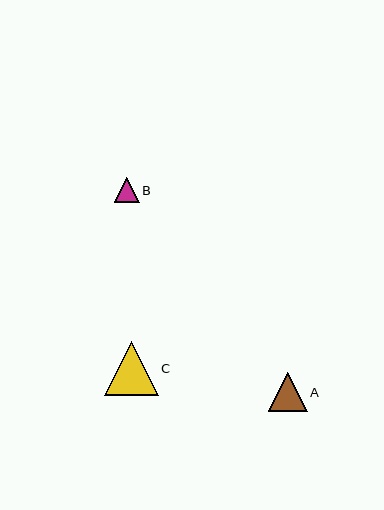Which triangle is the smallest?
Triangle B is the smallest with a size of approximately 25 pixels.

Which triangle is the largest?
Triangle C is the largest with a size of approximately 53 pixels.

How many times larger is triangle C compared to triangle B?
Triangle C is approximately 2.1 times the size of triangle B.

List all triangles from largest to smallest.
From largest to smallest: C, A, B.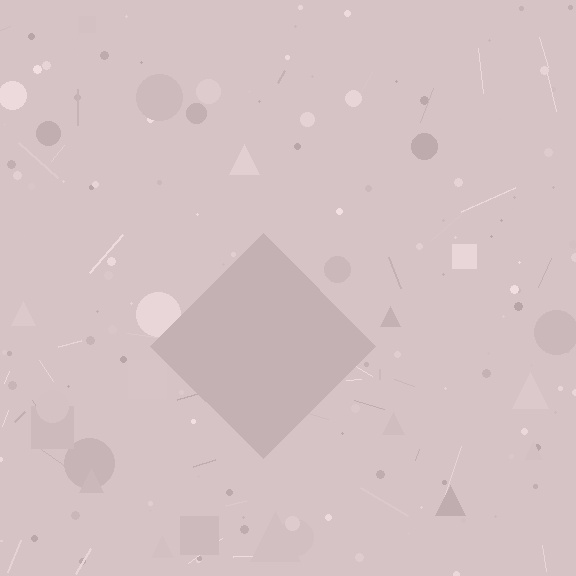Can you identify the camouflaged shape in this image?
The camouflaged shape is a diamond.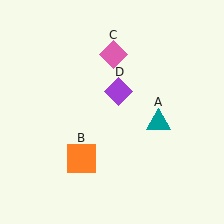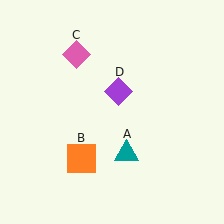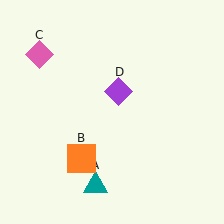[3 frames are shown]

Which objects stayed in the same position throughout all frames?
Orange square (object B) and purple diamond (object D) remained stationary.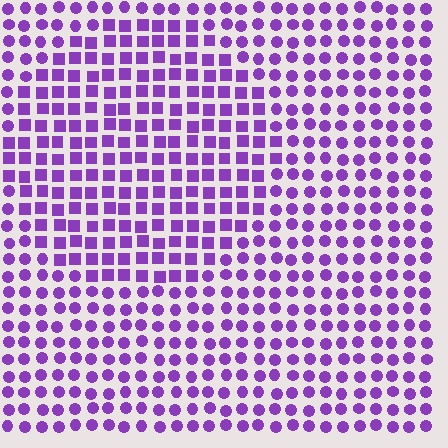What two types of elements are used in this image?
The image uses squares inside the circle region and circles outside it.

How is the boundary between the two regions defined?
The boundary is defined by a change in element shape: squares inside vs. circles outside. All elements share the same color and spacing.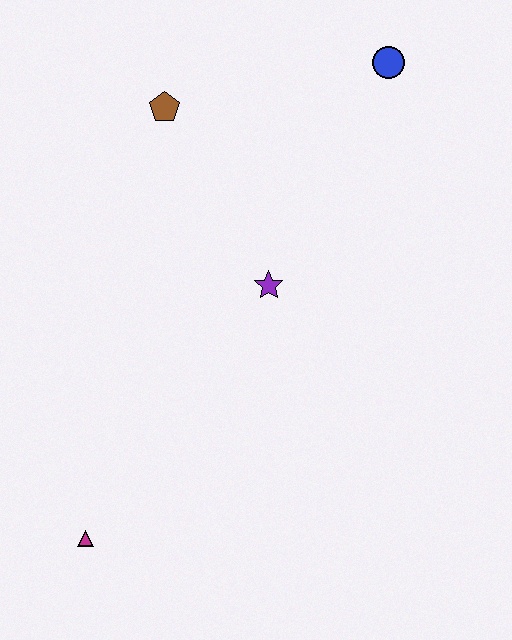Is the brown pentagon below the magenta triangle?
No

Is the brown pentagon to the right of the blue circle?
No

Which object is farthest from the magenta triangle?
The blue circle is farthest from the magenta triangle.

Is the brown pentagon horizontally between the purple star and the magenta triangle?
Yes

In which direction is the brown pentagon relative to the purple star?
The brown pentagon is above the purple star.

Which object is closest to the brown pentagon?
The purple star is closest to the brown pentagon.